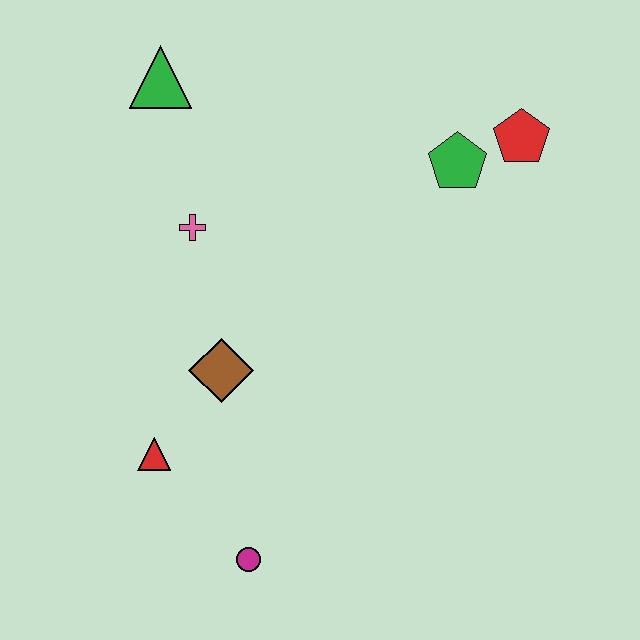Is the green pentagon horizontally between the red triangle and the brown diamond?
No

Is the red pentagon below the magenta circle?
No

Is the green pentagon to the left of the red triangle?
No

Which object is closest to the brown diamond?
The red triangle is closest to the brown diamond.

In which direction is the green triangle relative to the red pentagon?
The green triangle is to the left of the red pentagon.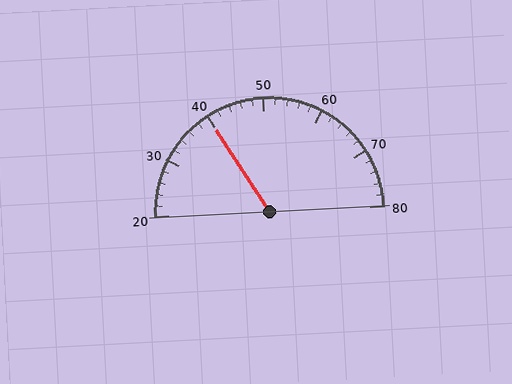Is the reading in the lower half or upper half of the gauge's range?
The reading is in the lower half of the range (20 to 80).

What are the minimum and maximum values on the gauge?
The gauge ranges from 20 to 80.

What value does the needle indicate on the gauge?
The needle indicates approximately 40.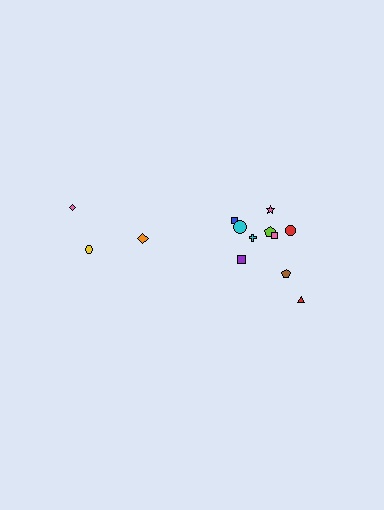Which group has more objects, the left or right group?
The right group.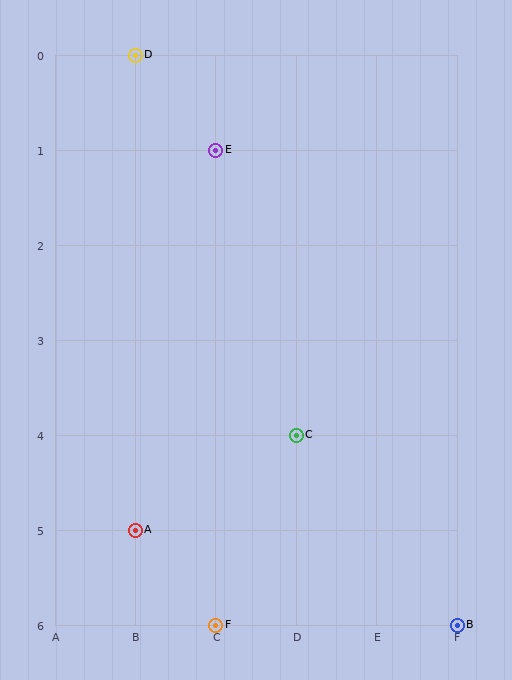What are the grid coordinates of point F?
Point F is at grid coordinates (C, 6).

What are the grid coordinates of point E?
Point E is at grid coordinates (C, 1).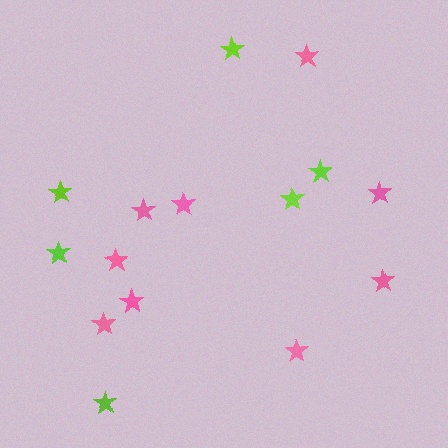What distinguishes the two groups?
There are 2 groups: one group of pink stars (9) and one group of lime stars (6).